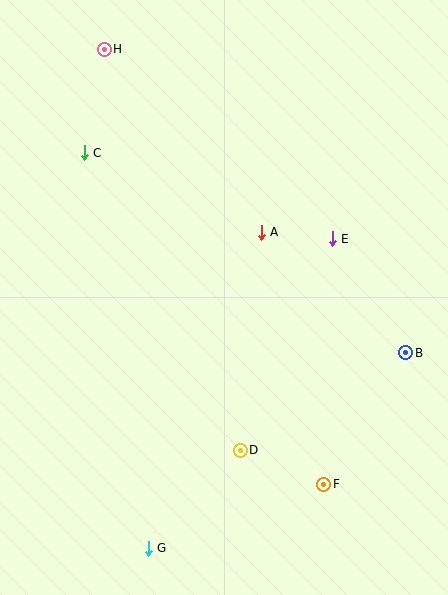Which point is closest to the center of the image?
Point A at (261, 232) is closest to the center.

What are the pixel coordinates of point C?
Point C is at (84, 153).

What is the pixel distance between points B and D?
The distance between B and D is 192 pixels.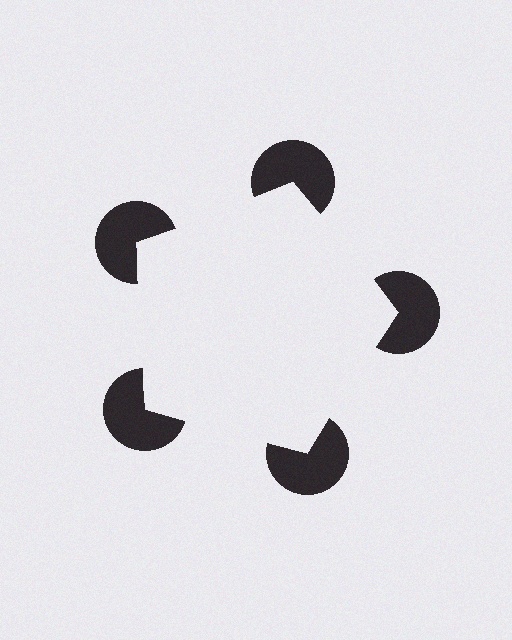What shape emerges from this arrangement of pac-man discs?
An illusory pentagon — its edges are inferred from the aligned wedge cuts in the pac-man discs, not physically drawn.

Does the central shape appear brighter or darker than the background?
It typically appears slightly brighter than the background, even though no actual brightness change is drawn.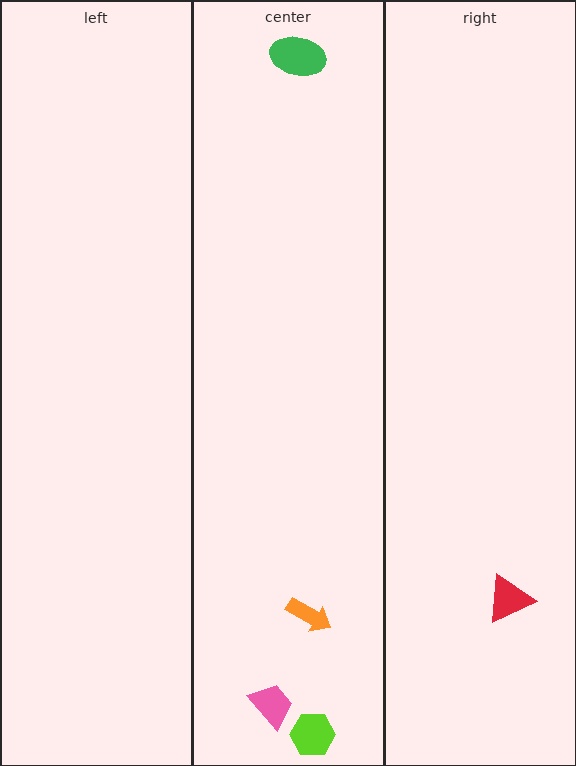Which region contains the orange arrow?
The center region.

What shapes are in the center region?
The lime hexagon, the pink trapezoid, the orange arrow, the green ellipse.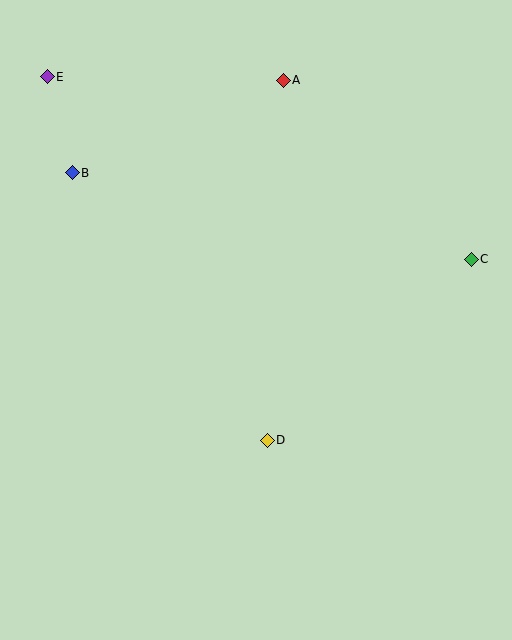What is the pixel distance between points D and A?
The distance between D and A is 360 pixels.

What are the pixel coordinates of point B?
Point B is at (72, 173).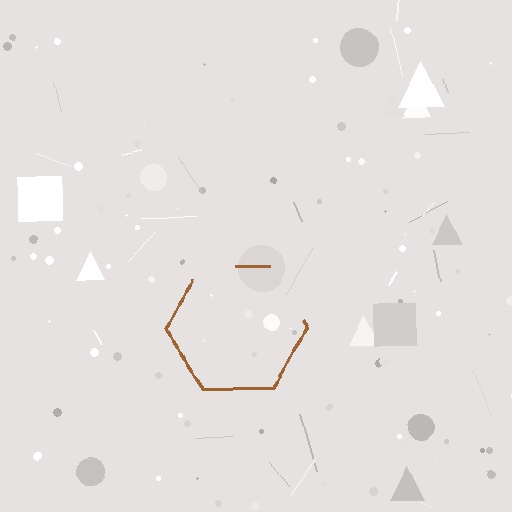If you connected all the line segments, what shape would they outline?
They would outline a hexagon.